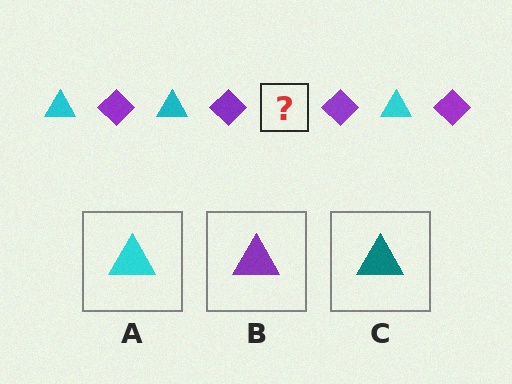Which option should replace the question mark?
Option A.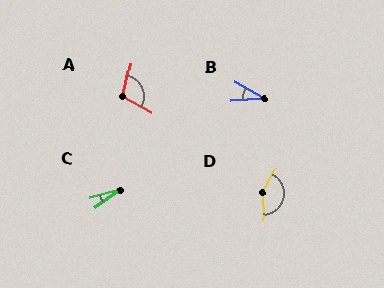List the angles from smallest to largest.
C (21°), B (34°), A (107°), D (148°).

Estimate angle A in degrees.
Approximately 107 degrees.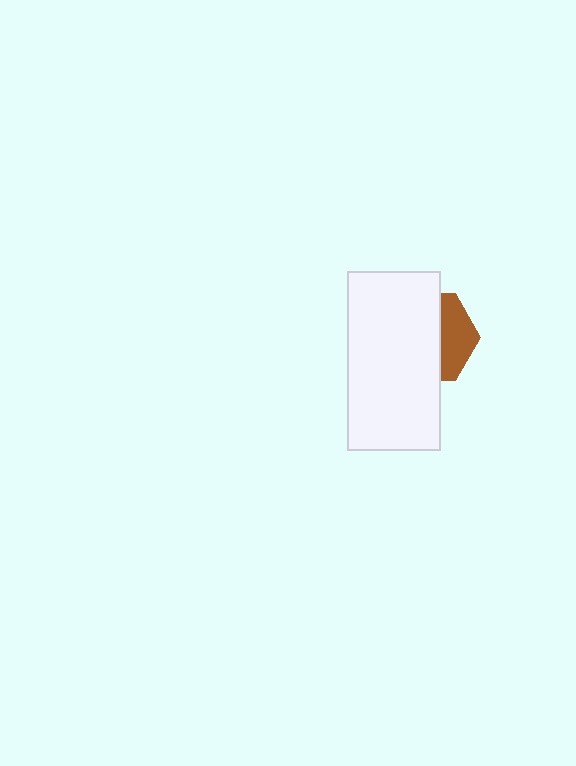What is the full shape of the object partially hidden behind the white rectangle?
The partially hidden object is a brown hexagon.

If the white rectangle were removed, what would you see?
You would see the complete brown hexagon.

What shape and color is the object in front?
The object in front is a white rectangle.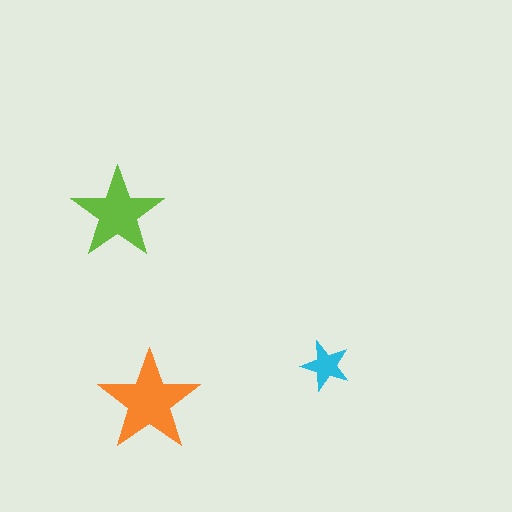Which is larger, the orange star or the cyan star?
The orange one.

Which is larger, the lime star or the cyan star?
The lime one.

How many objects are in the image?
There are 3 objects in the image.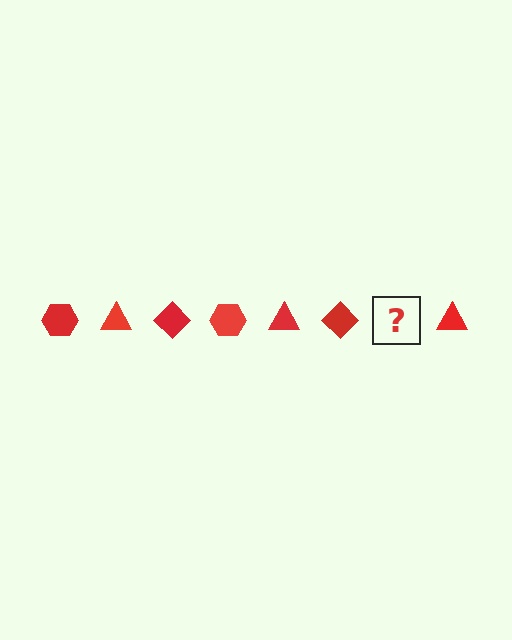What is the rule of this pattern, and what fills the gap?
The rule is that the pattern cycles through hexagon, triangle, diamond shapes in red. The gap should be filled with a red hexagon.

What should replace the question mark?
The question mark should be replaced with a red hexagon.